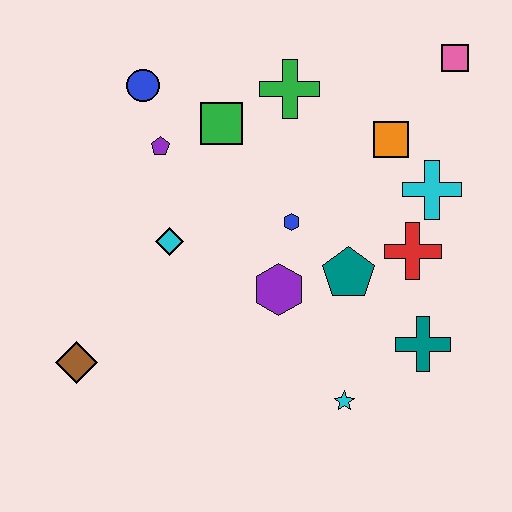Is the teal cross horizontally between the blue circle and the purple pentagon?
No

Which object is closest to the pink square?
The orange square is closest to the pink square.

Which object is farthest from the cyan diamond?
The pink square is farthest from the cyan diamond.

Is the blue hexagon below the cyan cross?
Yes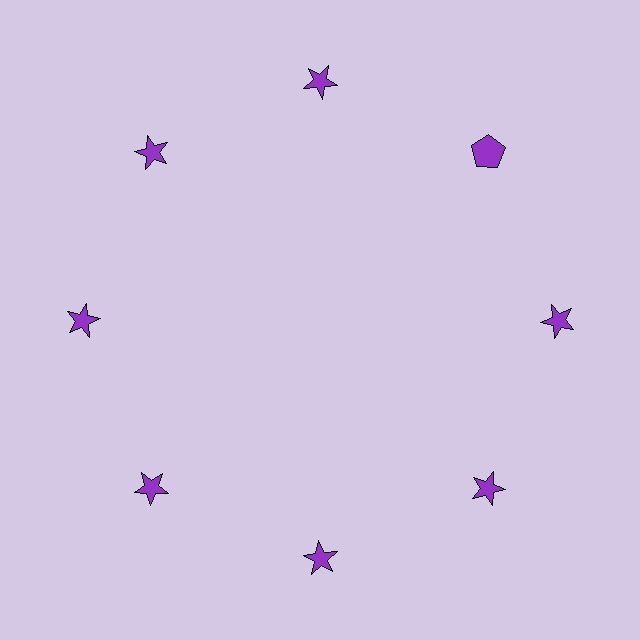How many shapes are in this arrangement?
There are 8 shapes arranged in a ring pattern.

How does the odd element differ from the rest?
It has a different shape: pentagon instead of star.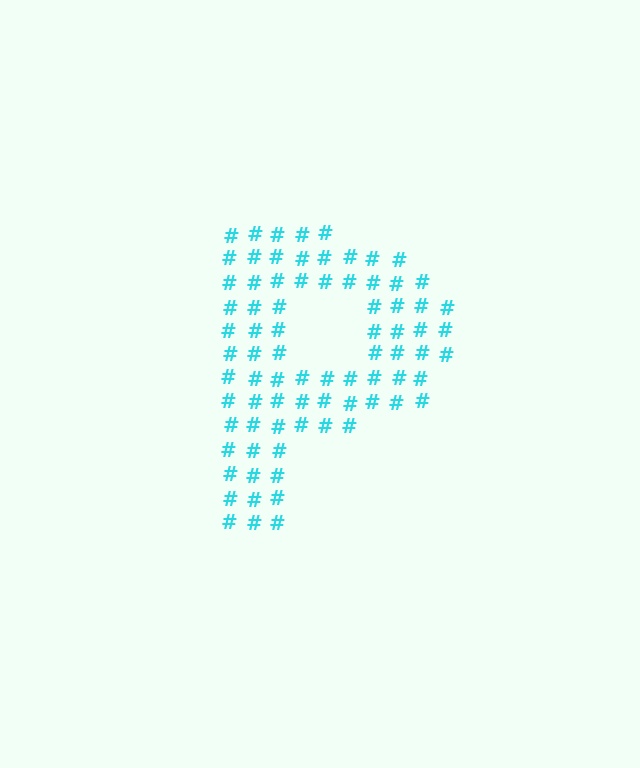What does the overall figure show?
The overall figure shows the letter P.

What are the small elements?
The small elements are hash symbols.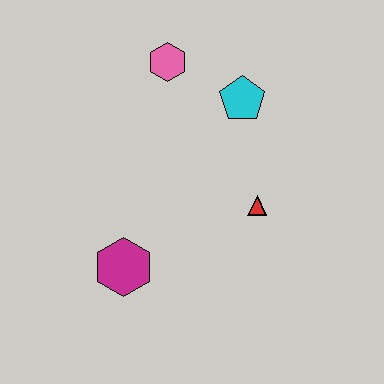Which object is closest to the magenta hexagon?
The red triangle is closest to the magenta hexagon.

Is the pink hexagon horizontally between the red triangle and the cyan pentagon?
No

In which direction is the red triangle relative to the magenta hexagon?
The red triangle is to the right of the magenta hexagon.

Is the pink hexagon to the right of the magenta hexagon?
Yes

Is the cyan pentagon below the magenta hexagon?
No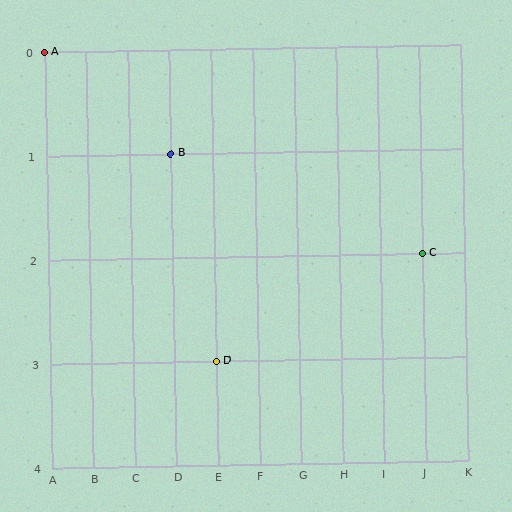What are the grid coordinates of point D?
Point D is at grid coordinates (E, 3).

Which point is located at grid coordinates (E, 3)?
Point D is at (E, 3).